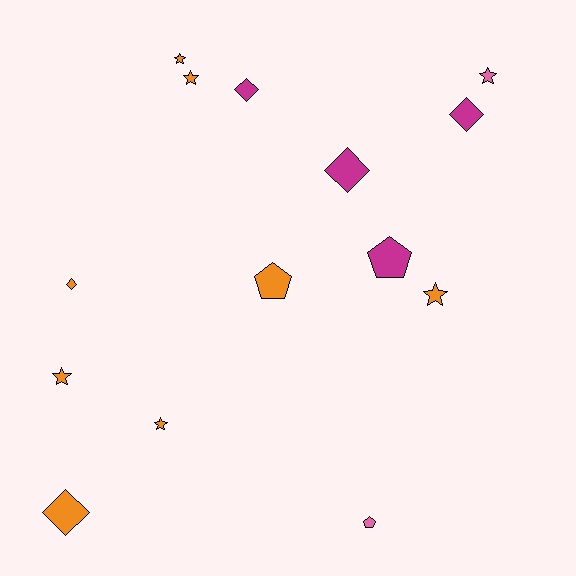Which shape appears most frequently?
Star, with 6 objects.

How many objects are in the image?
There are 14 objects.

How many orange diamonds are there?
There are 2 orange diamonds.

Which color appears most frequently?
Orange, with 8 objects.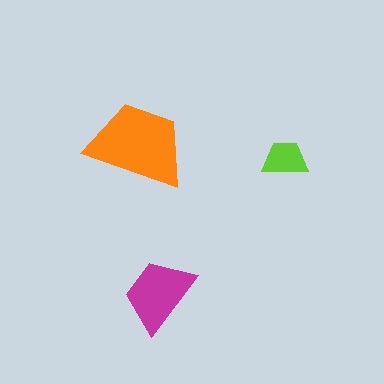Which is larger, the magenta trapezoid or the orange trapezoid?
The orange one.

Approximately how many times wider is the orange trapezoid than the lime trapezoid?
About 2 times wider.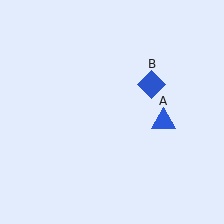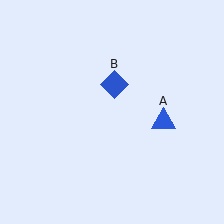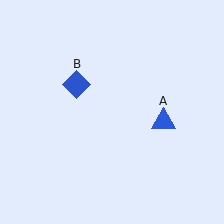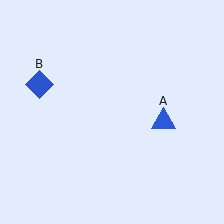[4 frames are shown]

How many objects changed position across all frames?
1 object changed position: blue diamond (object B).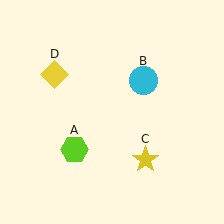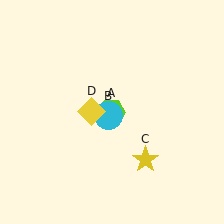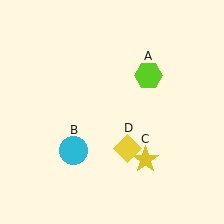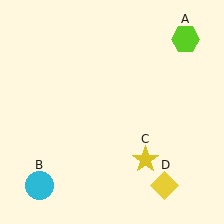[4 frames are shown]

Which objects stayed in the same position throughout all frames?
Yellow star (object C) remained stationary.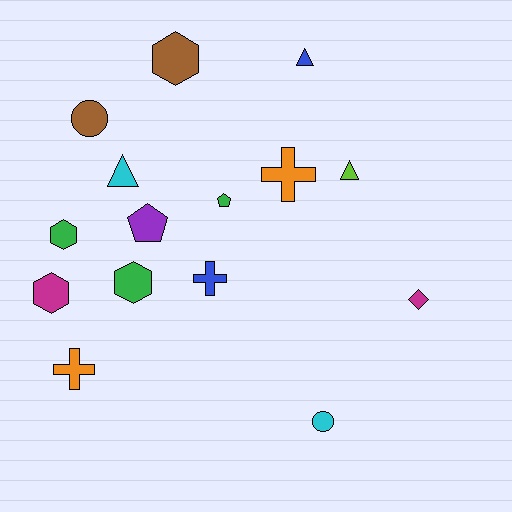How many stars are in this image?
There are no stars.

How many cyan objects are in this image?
There are 2 cyan objects.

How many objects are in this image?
There are 15 objects.